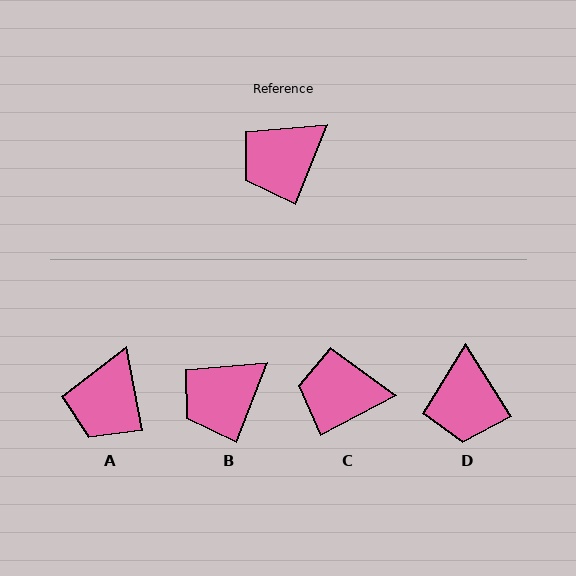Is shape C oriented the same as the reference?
No, it is off by about 41 degrees.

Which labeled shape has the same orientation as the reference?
B.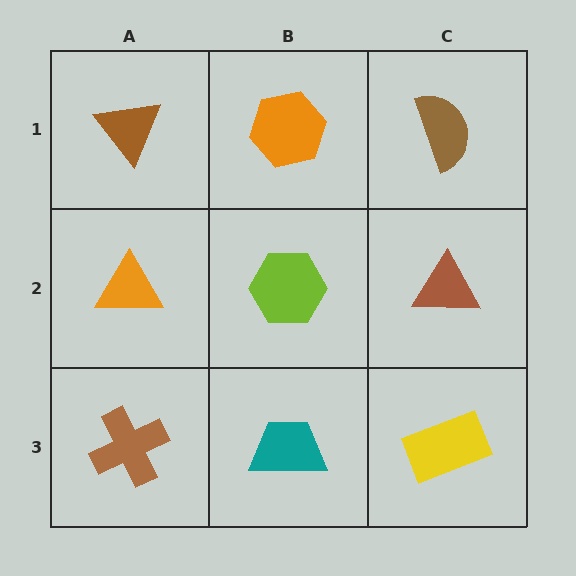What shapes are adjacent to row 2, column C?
A brown semicircle (row 1, column C), a yellow rectangle (row 3, column C), a lime hexagon (row 2, column B).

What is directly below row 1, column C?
A brown triangle.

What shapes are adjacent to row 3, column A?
An orange triangle (row 2, column A), a teal trapezoid (row 3, column B).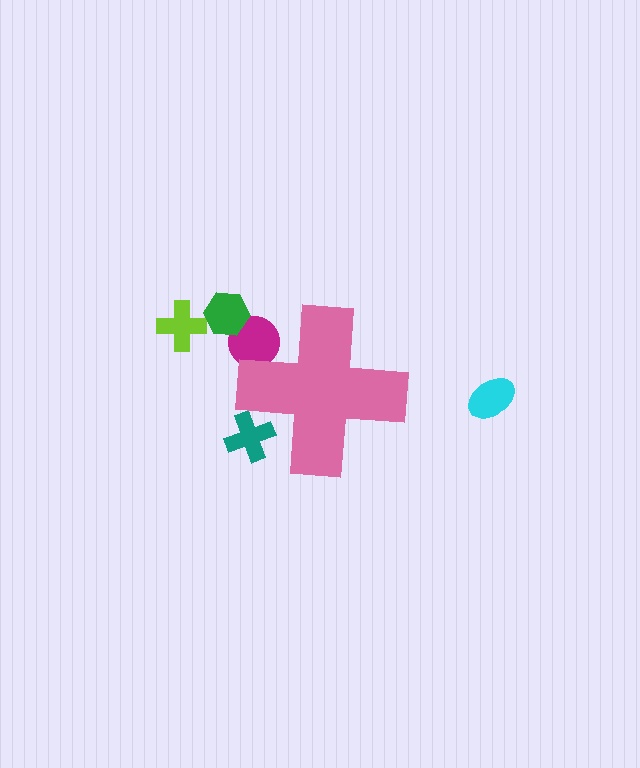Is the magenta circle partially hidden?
Yes, the magenta circle is partially hidden behind the pink cross.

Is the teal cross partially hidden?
Yes, the teal cross is partially hidden behind the pink cross.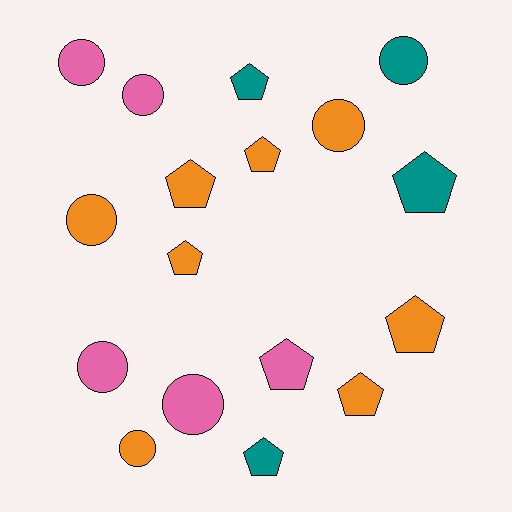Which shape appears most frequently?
Pentagon, with 9 objects.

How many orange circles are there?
There are 3 orange circles.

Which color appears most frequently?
Orange, with 8 objects.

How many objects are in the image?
There are 17 objects.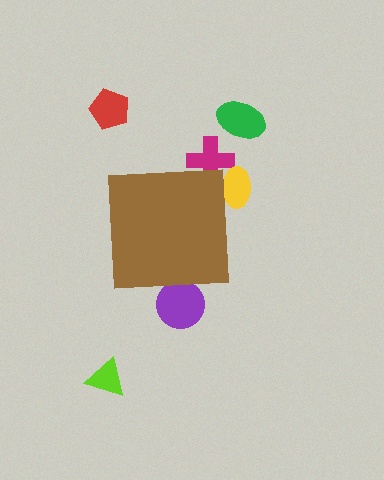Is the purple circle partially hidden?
Yes, the purple circle is partially hidden behind the brown square.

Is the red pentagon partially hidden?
No, the red pentagon is fully visible.